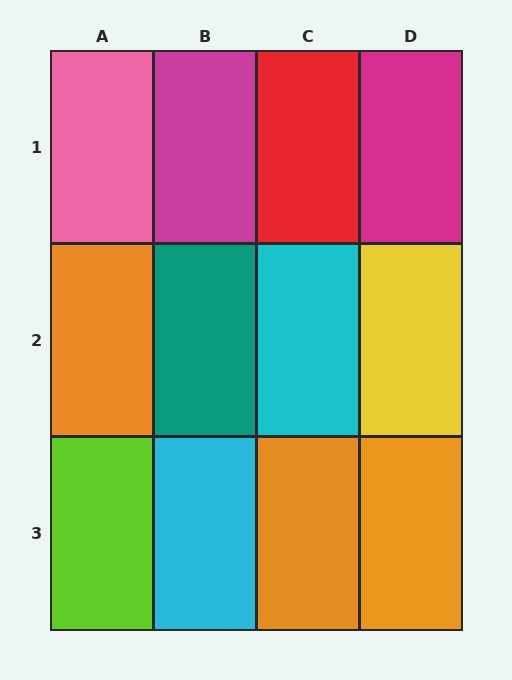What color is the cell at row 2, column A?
Orange.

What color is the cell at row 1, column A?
Pink.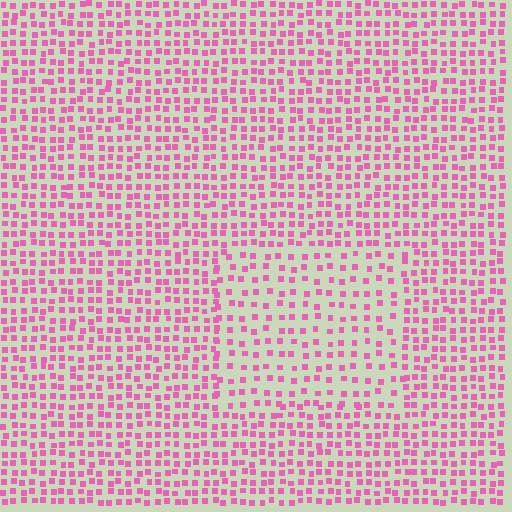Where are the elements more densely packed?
The elements are more densely packed outside the rectangle boundary.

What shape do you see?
I see a rectangle.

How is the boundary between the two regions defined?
The boundary is defined by a change in element density (approximately 1.7x ratio). All elements are the same color, size, and shape.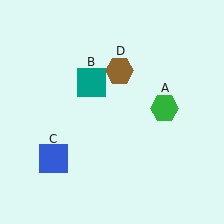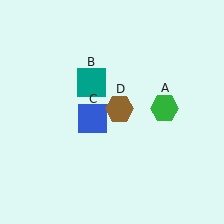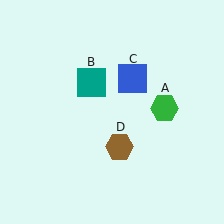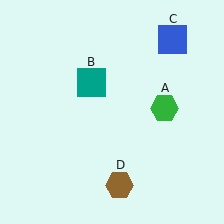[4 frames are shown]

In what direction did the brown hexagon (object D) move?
The brown hexagon (object D) moved down.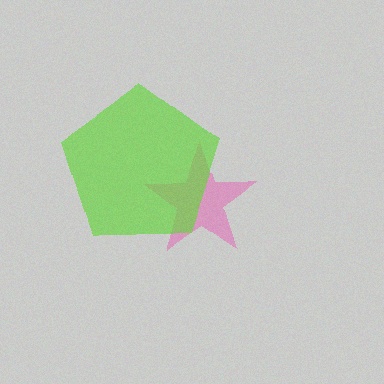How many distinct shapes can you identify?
There are 2 distinct shapes: a pink star, a lime pentagon.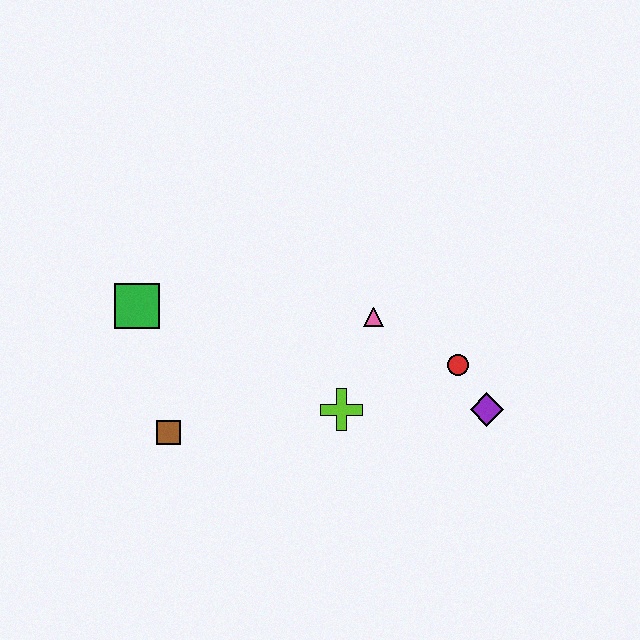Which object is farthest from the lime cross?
The green square is farthest from the lime cross.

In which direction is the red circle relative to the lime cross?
The red circle is to the right of the lime cross.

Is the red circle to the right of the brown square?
Yes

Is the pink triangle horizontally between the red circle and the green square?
Yes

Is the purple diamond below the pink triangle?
Yes